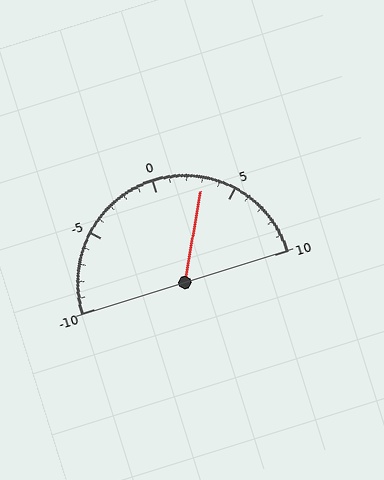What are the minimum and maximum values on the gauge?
The gauge ranges from -10 to 10.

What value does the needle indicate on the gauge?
The needle indicates approximately 3.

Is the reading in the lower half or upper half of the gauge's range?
The reading is in the upper half of the range (-10 to 10).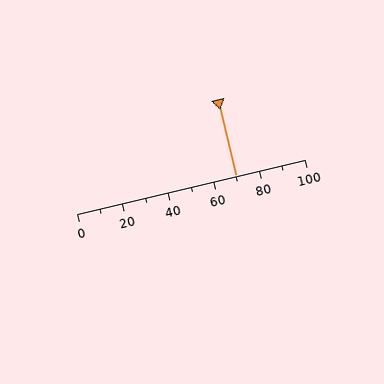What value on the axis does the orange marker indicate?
The marker indicates approximately 70.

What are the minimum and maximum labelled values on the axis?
The axis runs from 0 to 100.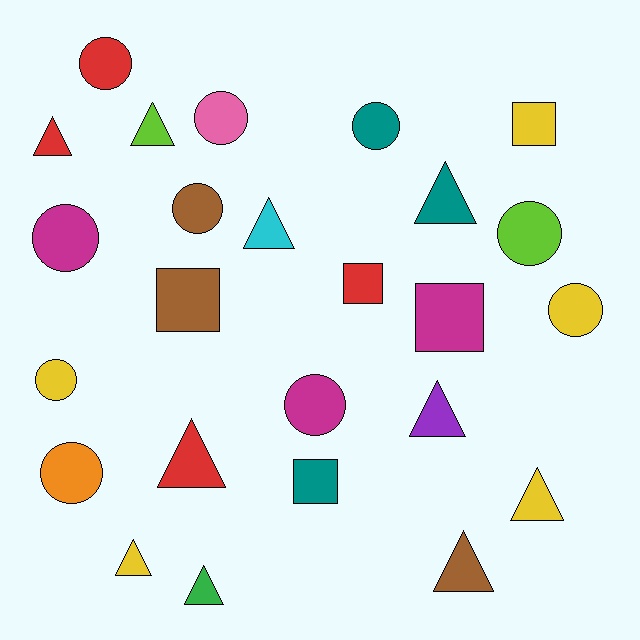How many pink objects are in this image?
There is 1 pink object.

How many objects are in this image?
There are 25 objects.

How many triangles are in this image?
There are 10 triangles.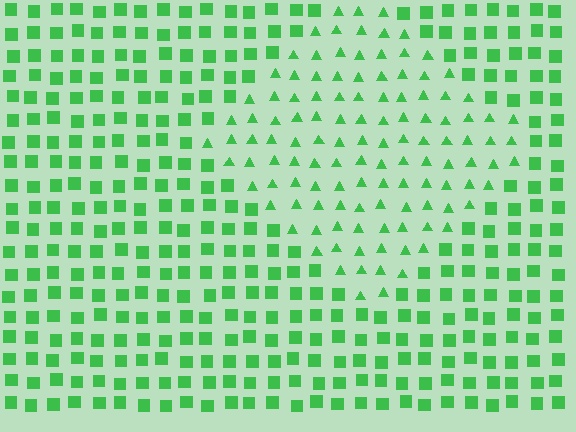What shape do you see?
I see a diamond.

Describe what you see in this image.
The image is filled with small green elements arranged in a uniform grid. A diamond-shaped region contains triangles, while the surrounding area contains squares. The boundary is defined purely by the change in element shape.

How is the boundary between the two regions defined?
The boundary is defined by a change in element shape: triangles inside vs. squares outside. All elements share the same color and spacing.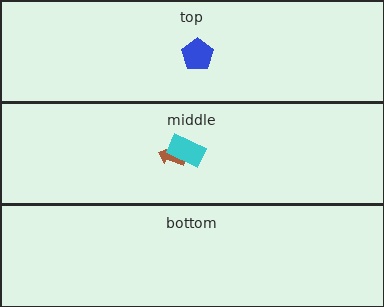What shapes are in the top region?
The blue pentagon.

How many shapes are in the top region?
1.